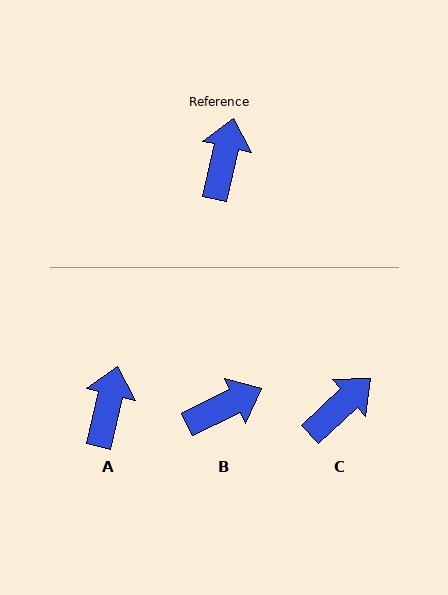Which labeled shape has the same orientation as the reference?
A.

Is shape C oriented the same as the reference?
No, it is off by about 34 degrees.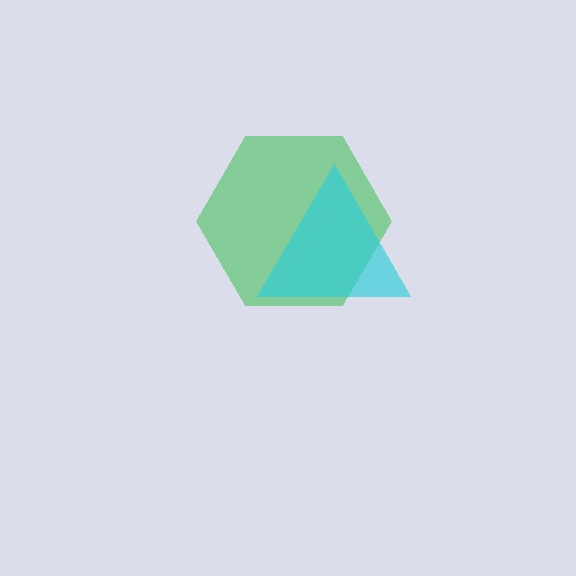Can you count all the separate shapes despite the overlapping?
Yes, there are 2 separate shapes.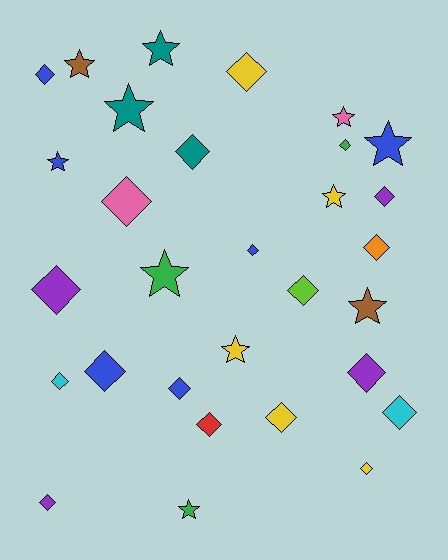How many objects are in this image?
There are 30 objects.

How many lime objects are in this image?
There is 1 lime object.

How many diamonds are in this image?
There are 19 diamonds.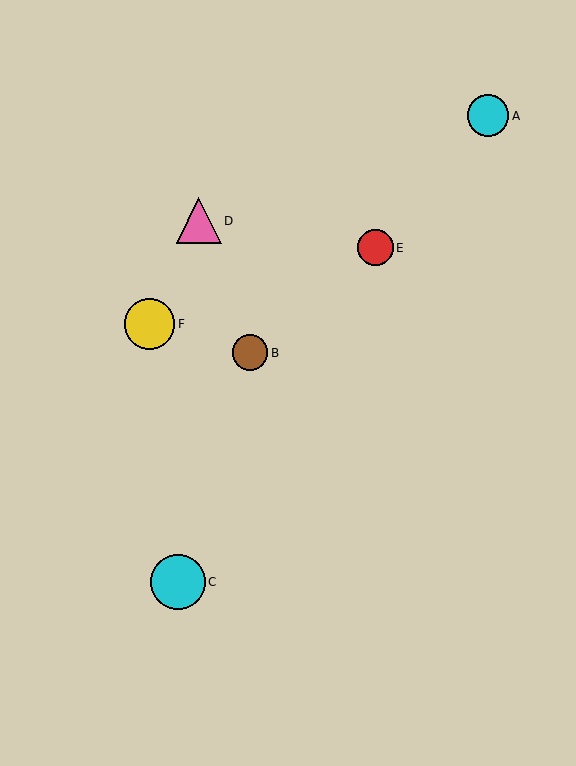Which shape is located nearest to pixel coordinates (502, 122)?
The cyan circle (labeled A) at (488, 116) is nearest to that location.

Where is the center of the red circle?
The center of the red circle is at (376, 248).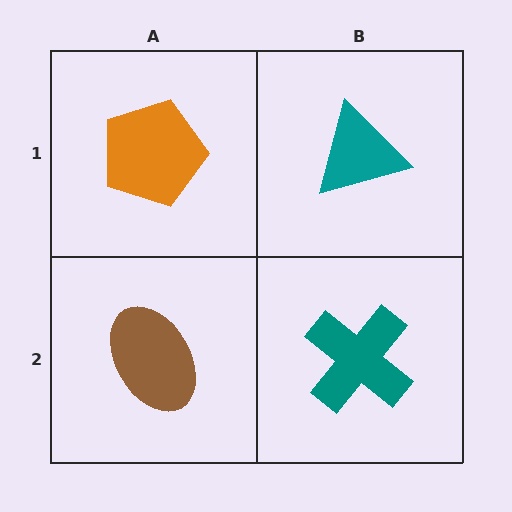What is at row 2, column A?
A brown ellipse.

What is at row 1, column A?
An orange pentagon.